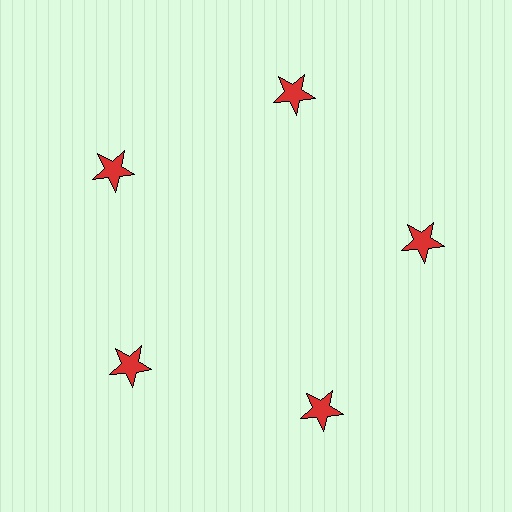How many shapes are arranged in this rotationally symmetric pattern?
There are 5 shapes, arranged in 5 groups of 1.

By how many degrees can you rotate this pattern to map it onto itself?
The pattern maps onto itself every 72 degrees of rotation.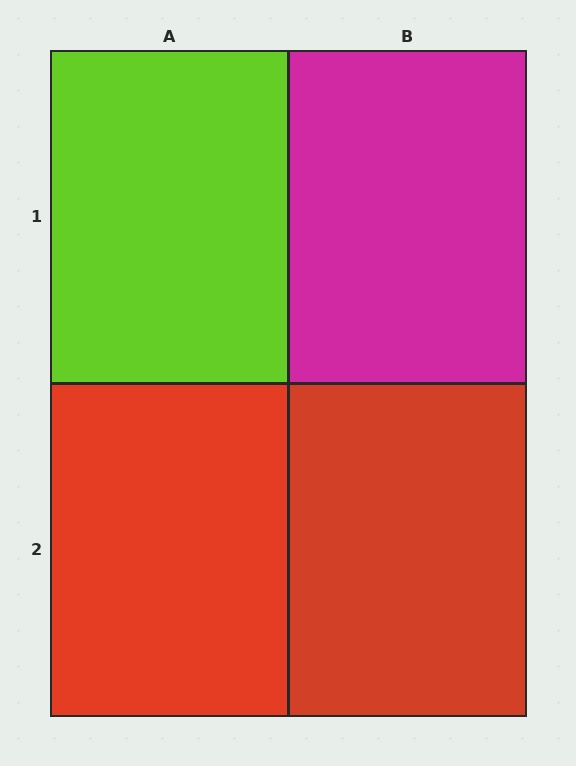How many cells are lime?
1 cell is lime.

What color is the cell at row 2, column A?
Red.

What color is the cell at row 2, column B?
Red.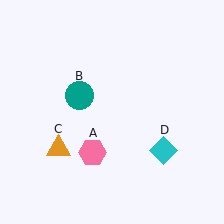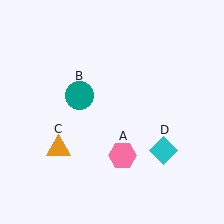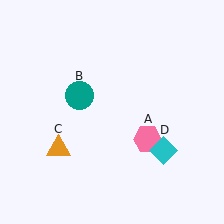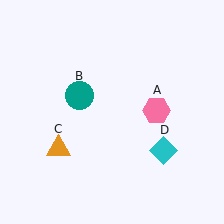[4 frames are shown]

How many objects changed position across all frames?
1 object changed position: pink hexagon (object A).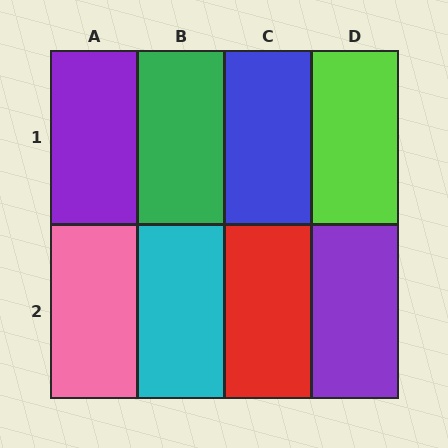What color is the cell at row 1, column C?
Blue.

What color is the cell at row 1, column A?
Purple.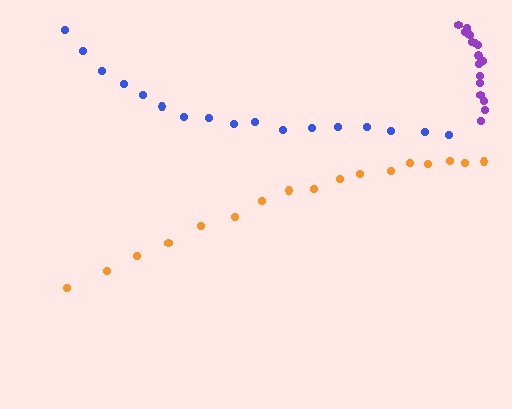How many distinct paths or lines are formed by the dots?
There are 3 distinct paths.